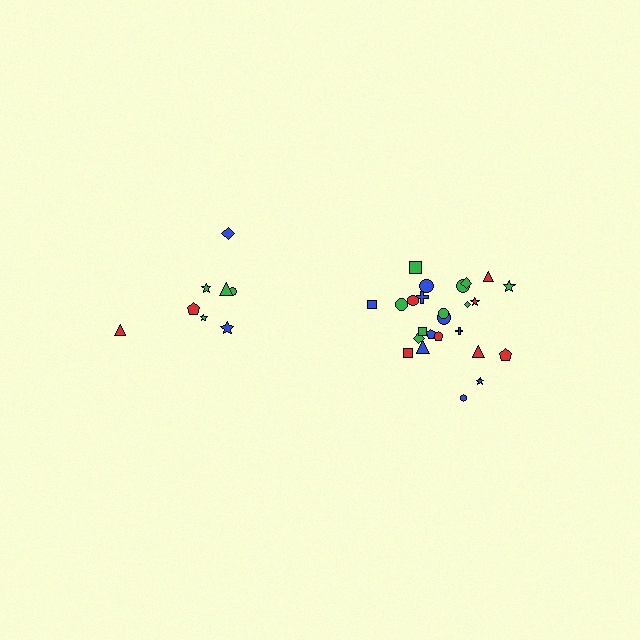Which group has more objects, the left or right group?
The right group.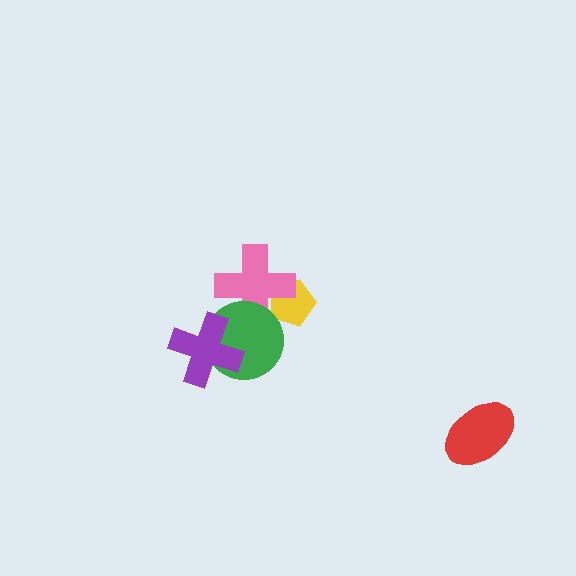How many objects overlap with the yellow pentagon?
1 object overlaps with the yellow pentagon.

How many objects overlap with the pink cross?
2 objects overlap with the pink cross.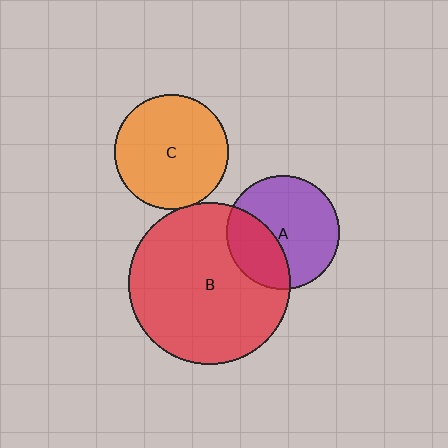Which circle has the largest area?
Circle B (red).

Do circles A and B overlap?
Yes.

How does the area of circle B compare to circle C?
Approximately 2.0 times.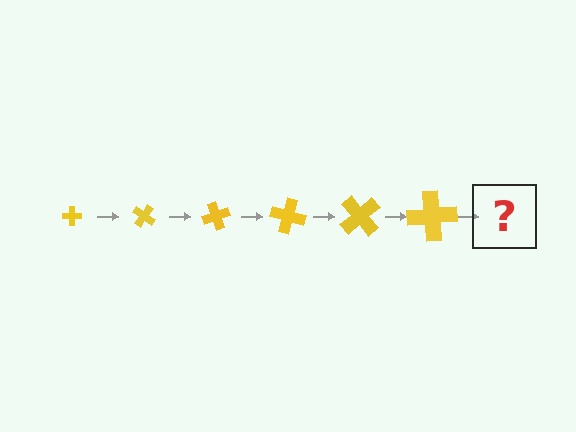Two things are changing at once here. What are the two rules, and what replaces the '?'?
The two rules are that the cross grows larger each step and it rotates 35 degrees each step. The '?' should be a cross, larger than the previous one and rotated 210 degrees from the start.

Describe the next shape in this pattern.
It should be a cross, larger than the previous one and rotated 210 degrees from the start.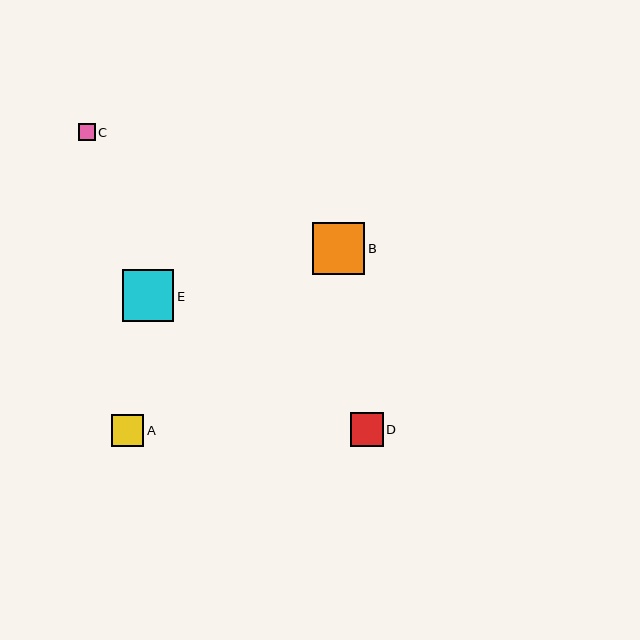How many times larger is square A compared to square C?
Square A is approximately 2.0 times the size of square C.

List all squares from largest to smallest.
From largest to smallest: B, E, D, A, C.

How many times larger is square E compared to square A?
Square E is approximately 1.6 times the size of square A.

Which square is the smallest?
Square C is the smallest with a size of approximately 17 pixels.